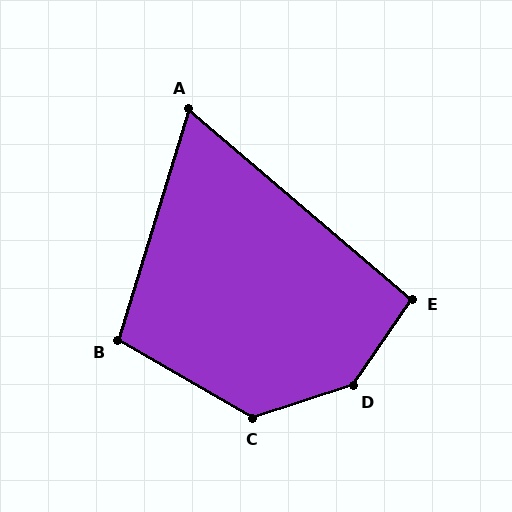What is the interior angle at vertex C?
Approximately 132 degrees (obtuse).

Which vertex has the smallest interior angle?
A, at approximately 66 degrees.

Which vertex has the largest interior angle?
D, at approximately 142 degrees.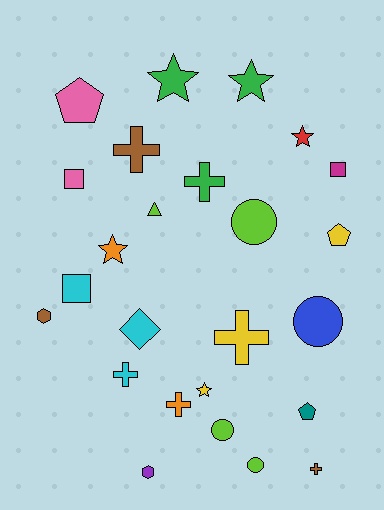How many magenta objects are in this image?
There is 1 magenta object.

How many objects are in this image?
There are 25 objects.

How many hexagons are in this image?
There are 2 hexagons.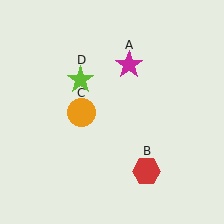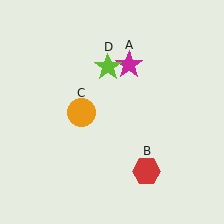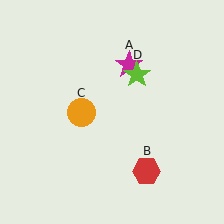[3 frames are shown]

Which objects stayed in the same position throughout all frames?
Magenta star (object A) and red hexagon (object B) and orange circle (object C) remained stationary.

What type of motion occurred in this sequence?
The lime star (object D) rotated clockwise around the center of the scene.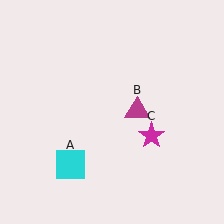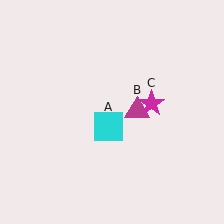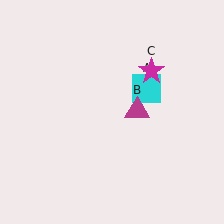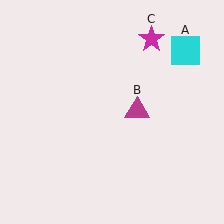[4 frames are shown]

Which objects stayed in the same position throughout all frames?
Magenta triangle (object B) remained stationary.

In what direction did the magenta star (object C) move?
The magenta star (object C) moved up.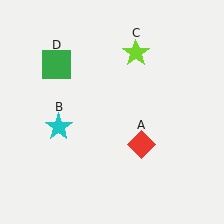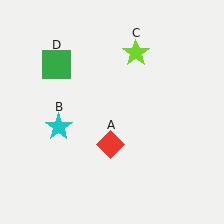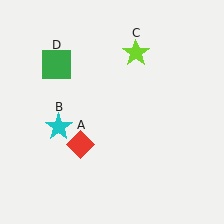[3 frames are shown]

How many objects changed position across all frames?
1 object changed position: red diamond (object A).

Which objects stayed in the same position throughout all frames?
Cyan star (object B) and lime star (object C) and green square (object D) remained stationary.